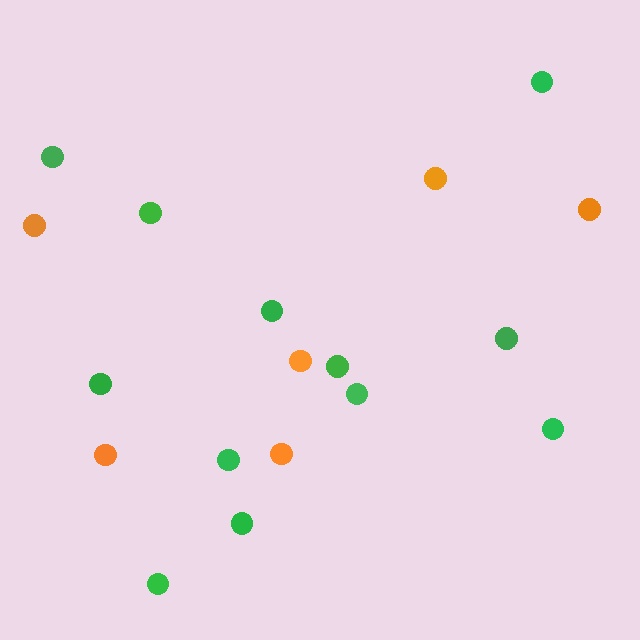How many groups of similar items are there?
There are 2 groups: one group of green circles (12) and one group of orange circles (6).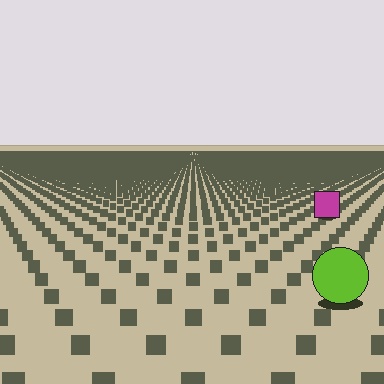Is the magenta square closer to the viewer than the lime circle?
No. The lime circle is closer — you can tell from the texture gradient: the ground texture is coarser near it.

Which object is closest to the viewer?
The lime circle is closest. The texture marks near it are larger and more spread out.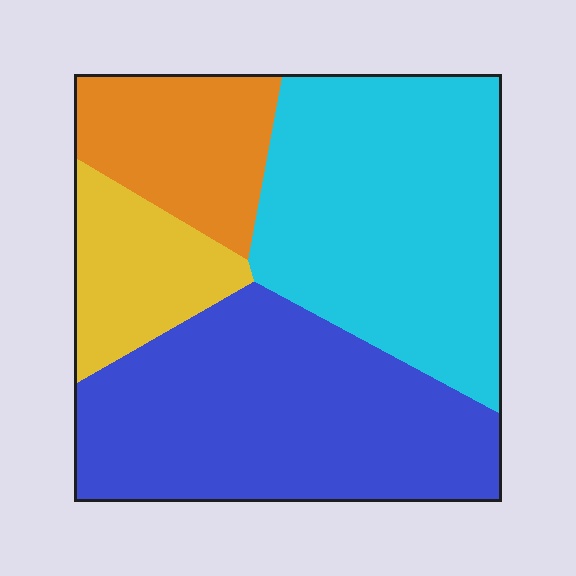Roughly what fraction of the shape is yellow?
Yellow covers about 10% of the shape.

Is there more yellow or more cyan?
Cyan.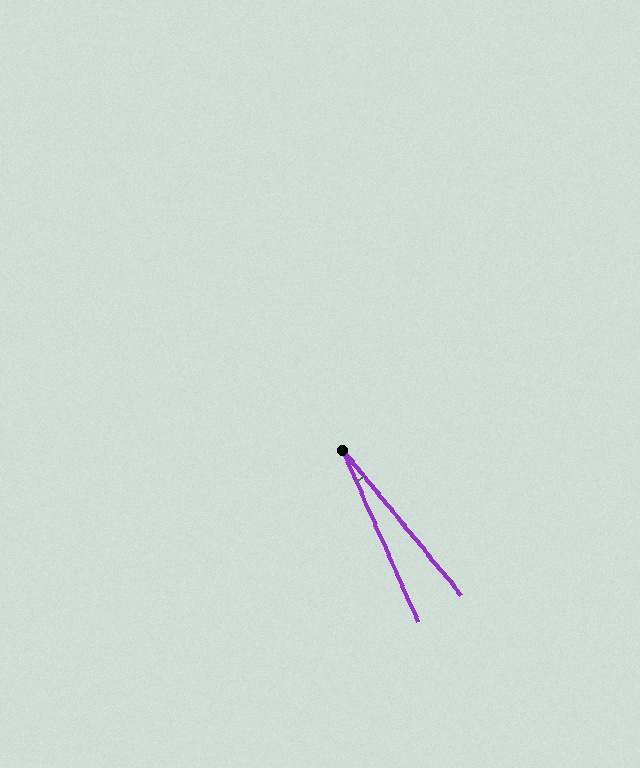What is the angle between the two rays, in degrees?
Approximately 15 degrees.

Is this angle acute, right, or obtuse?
It is acute.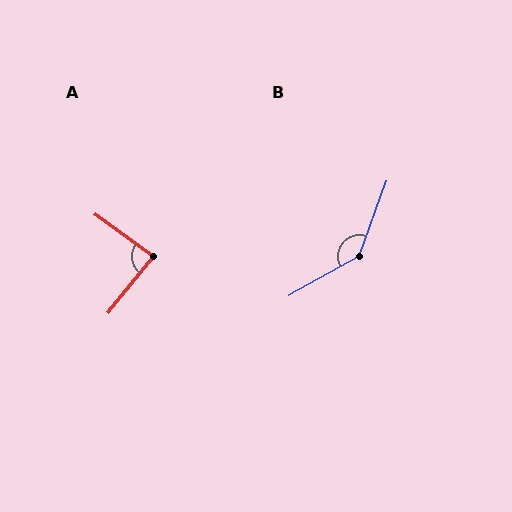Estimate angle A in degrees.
Approximately 88 degrees.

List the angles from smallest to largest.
A (88°), B (139°).